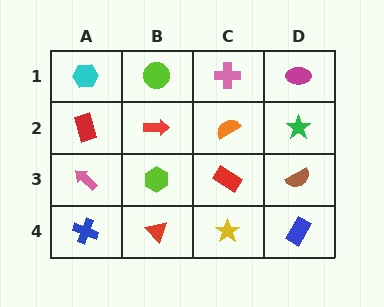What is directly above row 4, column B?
A lime hexagon.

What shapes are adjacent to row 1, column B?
A red arrow (row 2, column B), a cyan hexagon (row 1, column A), a pink cross (row 1, column C).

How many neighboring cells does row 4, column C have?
3.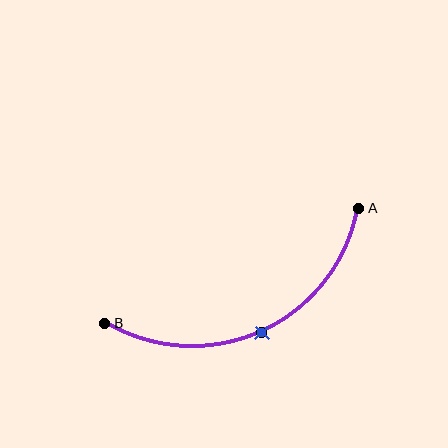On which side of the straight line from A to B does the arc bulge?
The arc bulges below the straight line connecting A and B.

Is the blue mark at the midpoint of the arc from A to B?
Yes. The blue mark lies on the arc at equal arc-length from both A and B — it is the arc midpoint.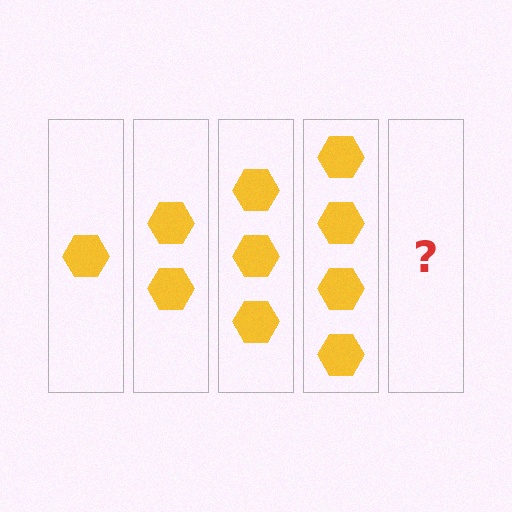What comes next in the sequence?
The next element should be 5 hexagons.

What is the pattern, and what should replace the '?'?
The pattern is that each step adds one more hexagon. The '?' should be 5 hexagons.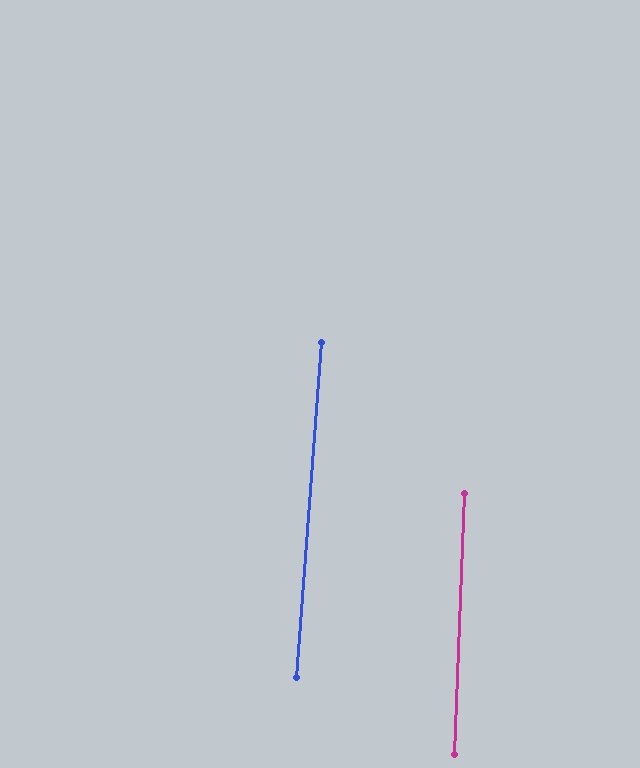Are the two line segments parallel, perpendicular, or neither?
Parallel — their directions differ by only 2.0°.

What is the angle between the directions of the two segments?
Approximately 2 degrees.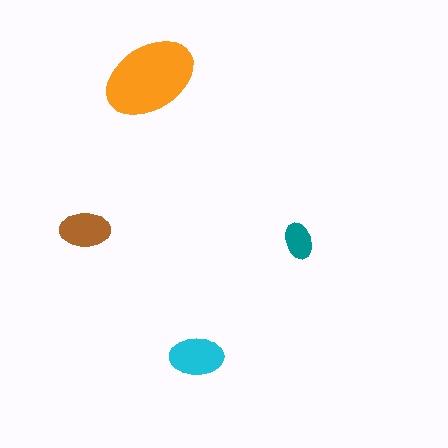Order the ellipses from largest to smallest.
the orange one, the cyan one, the brown one, the teal one.